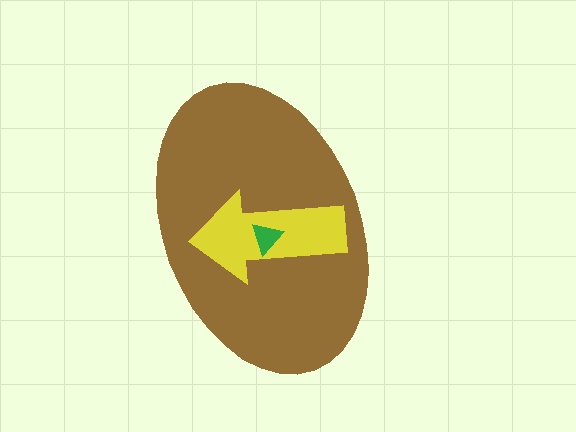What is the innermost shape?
The green triangle.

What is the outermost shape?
The brown ellipse.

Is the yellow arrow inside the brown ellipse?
Yes.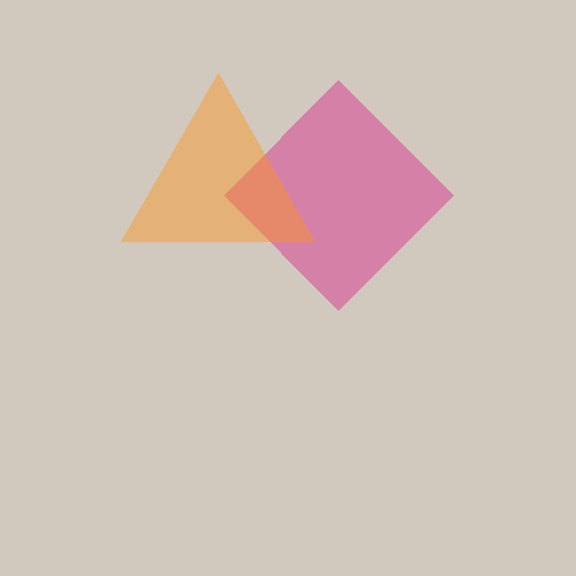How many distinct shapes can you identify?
There are 2 distinct shapes: a magenta diamond, an orange triangle.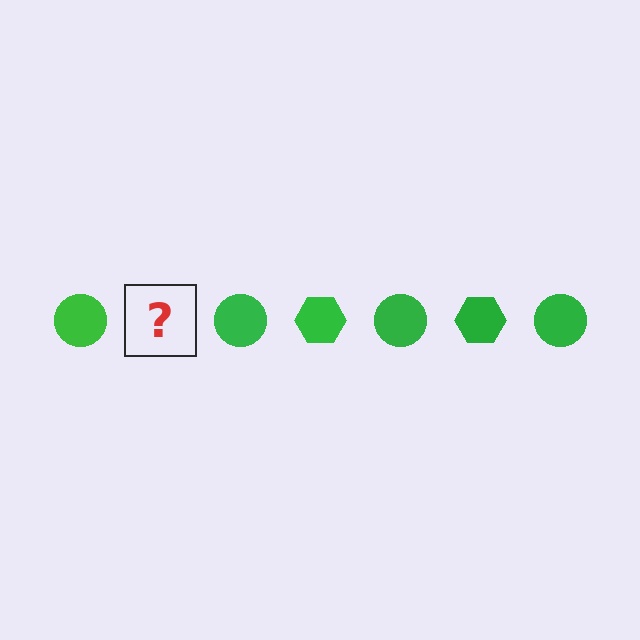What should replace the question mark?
The question mark should be replaced with a green hexagon.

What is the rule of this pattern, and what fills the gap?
The rule is that the pattern cycles through circle, hexagon shapes in green. The gap should be filled with a green hexagon.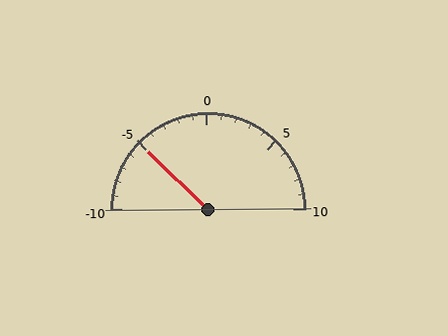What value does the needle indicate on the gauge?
The needle indicates approximately -5.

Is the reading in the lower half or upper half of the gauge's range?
The reading is in the lower half of the range (-10 to 10).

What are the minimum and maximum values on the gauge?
The gauge ranges from -10 to 10.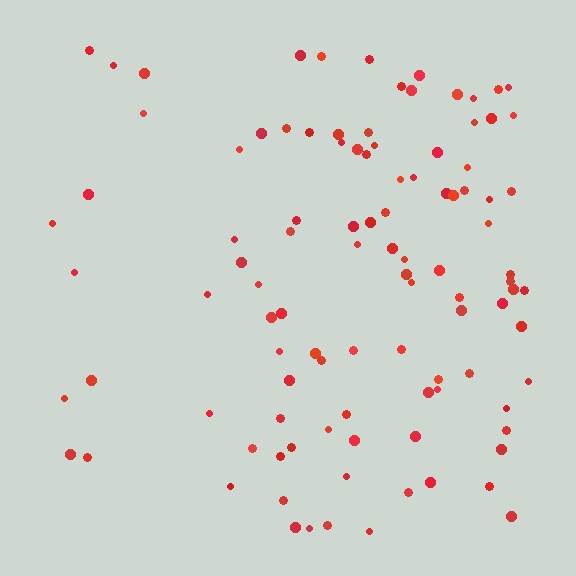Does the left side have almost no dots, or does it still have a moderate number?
Still a moderate number, just noticeably fewer than the right.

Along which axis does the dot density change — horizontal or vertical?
Horizontal.